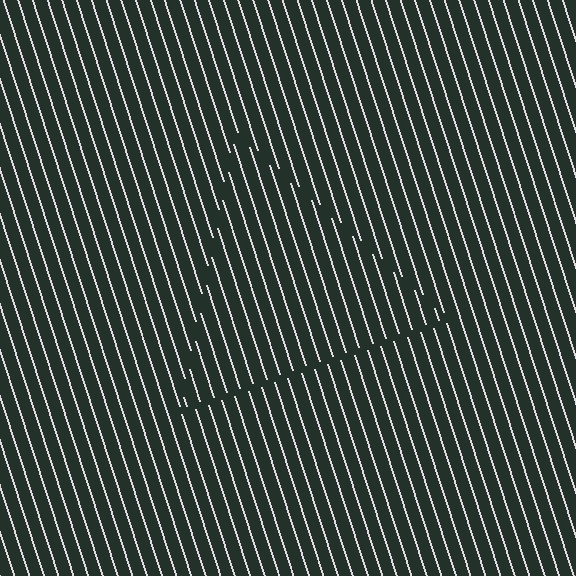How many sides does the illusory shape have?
3 sides — the line-ends trace a triangle.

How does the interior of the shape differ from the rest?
The interior of the shape contains the same grating, shifted by half a period — the contour is defined by the phase discontinuity where line-ends from the inner and outer gratings abut.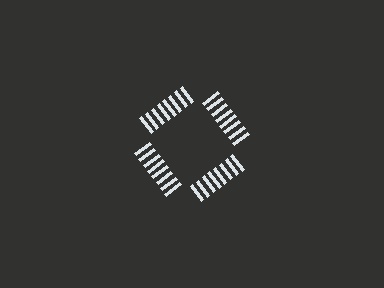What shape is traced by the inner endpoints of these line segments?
An illusory square — the line segments terminate on its edges but no continuous stroke is drawn.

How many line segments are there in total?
32 — 8 along each of the 4 edges.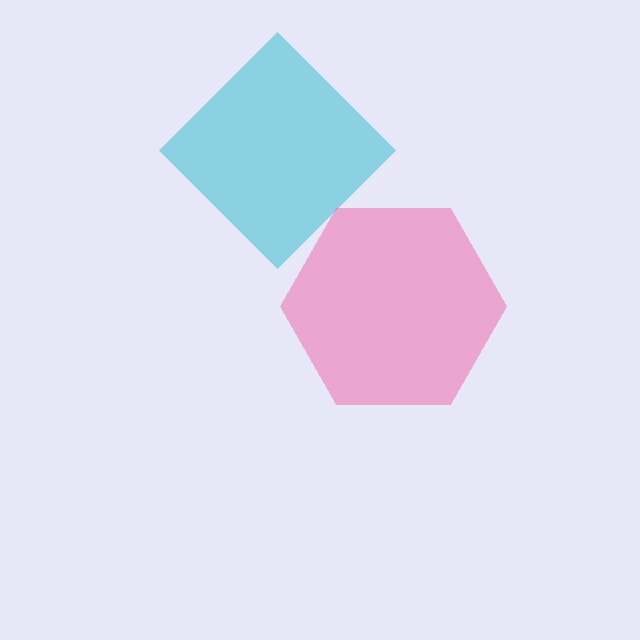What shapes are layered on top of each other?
The layered shapes are: a cyan diamond, a pink hexagon.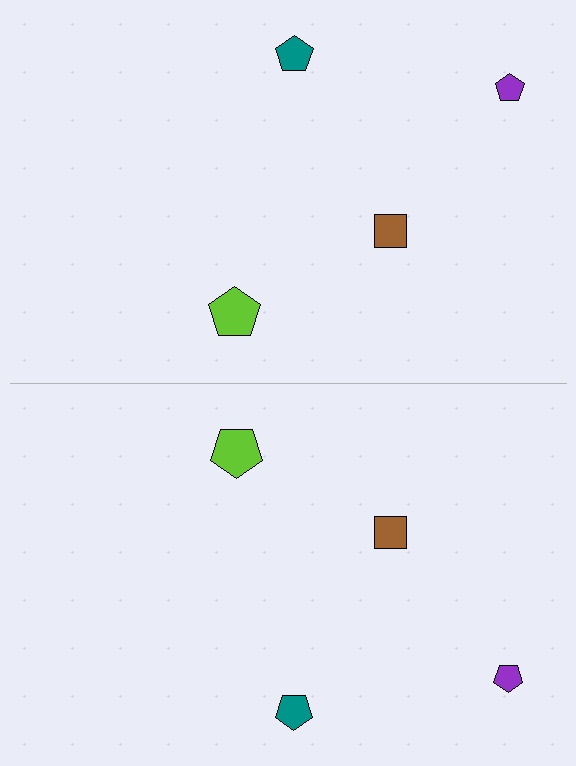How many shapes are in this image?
There are 8 shapes in this image.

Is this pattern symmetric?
Yes, this pattern has bilateral (reflection) symmetry.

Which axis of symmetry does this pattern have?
The pattern has a horizontal axis of symmetry running through the center of the image.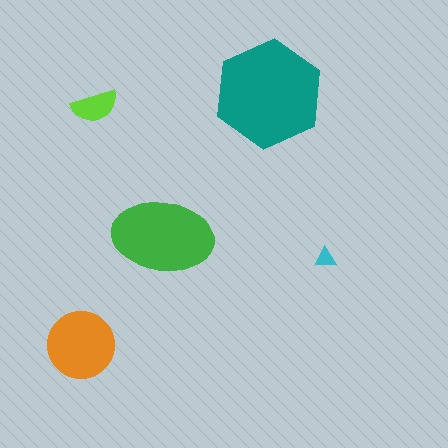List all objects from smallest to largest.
The cyan triangle, the lime semicircle, the orange circle, the green ellipse, the teal hexagon.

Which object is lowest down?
The orange circle is bottommost.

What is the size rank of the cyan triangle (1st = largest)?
5th.